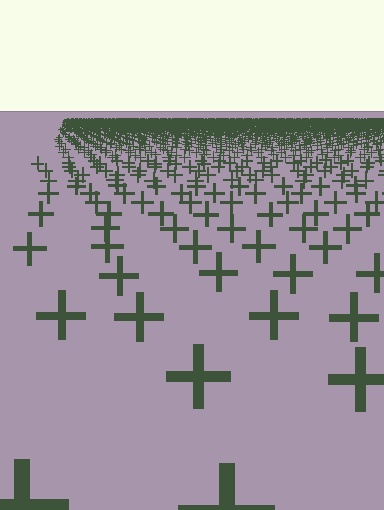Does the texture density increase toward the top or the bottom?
Density increases toward the top.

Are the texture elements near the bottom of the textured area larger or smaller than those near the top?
Larger. Near the bottom, elements are closer to the viewer and appear at a bigger on-screen size.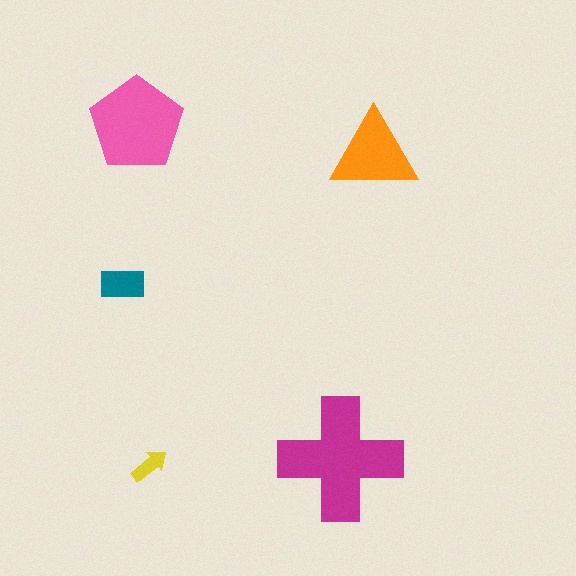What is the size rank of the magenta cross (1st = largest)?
1st.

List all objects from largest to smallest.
The magenta cross, the pink pentagon, the orange triangle, the teal rectangle, the yellow arrow.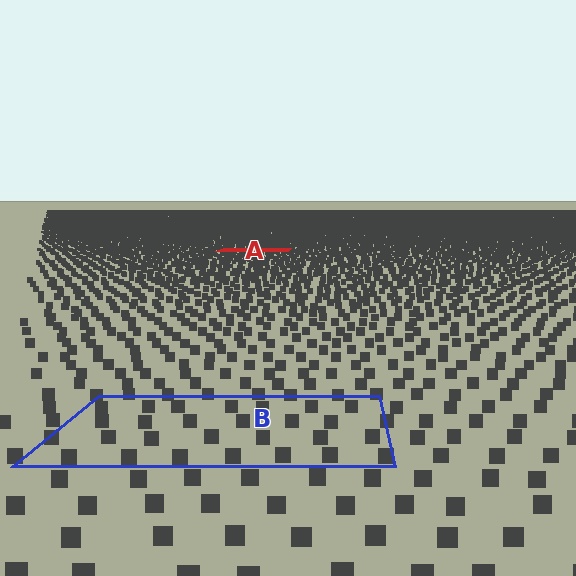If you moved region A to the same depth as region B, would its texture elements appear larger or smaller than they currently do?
They would appear larger. At a closer depth, the same texture elements are projected at a bigger on-screen size.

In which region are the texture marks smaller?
The texture marks are smaller in region A, because it is farther away.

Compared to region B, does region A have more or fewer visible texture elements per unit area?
Region A has more texture elements per unit area — they are packed more densely because it is farther away.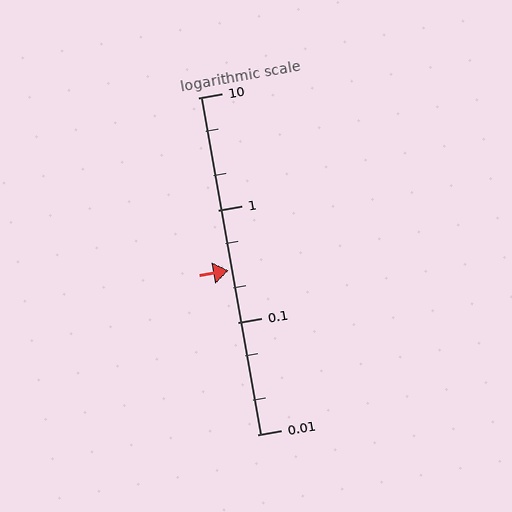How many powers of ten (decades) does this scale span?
The scale spans 3 decades, from 0.01 to 10.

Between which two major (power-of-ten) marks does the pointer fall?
The pointer is between 0.1 and 1.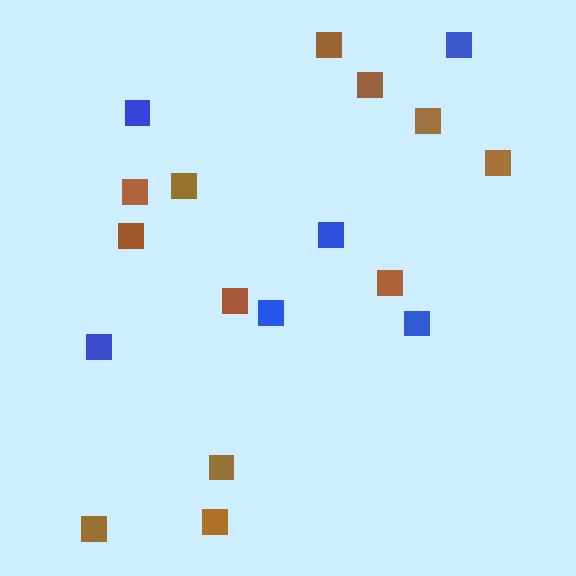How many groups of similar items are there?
There are 2 groups: one group of brown squares (12) and one group of blue squares (6).